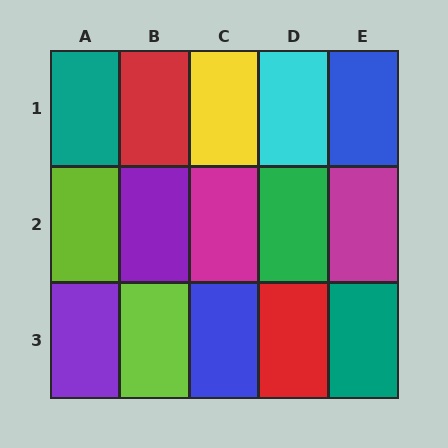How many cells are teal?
2 cells are teal.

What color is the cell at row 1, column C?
Yellow.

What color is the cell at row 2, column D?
Green.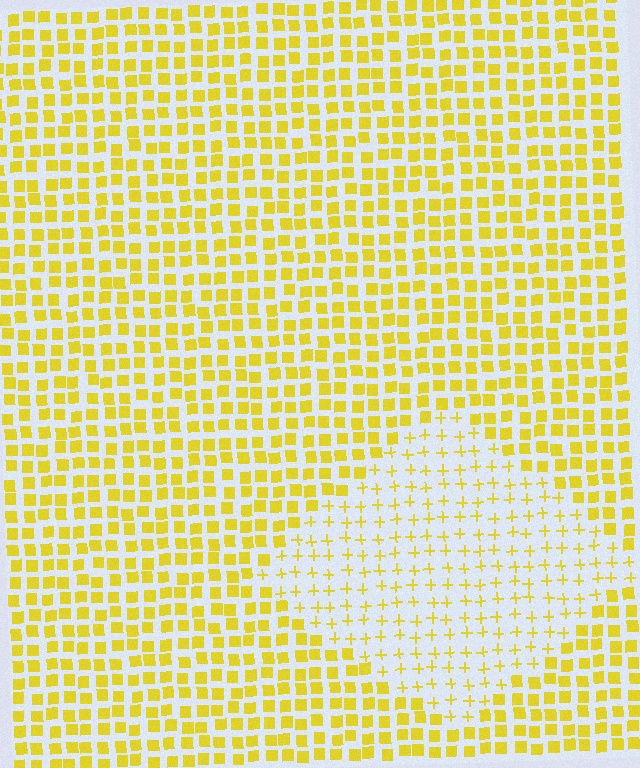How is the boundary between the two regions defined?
The boundary is defined by a change in element shape: plus signs inside vs. squares outside. All elements share the same color and spacing.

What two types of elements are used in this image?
The image uses plus signs inside the diamond region and squares outside it.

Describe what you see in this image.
The image is filled with small yellow elements arranged in a uniform grid. A diamond-shaped region contains plus signs, while the surrounding area contains squares. The boundary is defined purely by the change in element shape.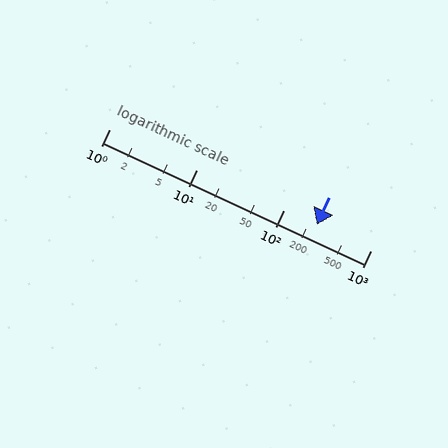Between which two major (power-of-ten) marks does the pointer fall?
The pointer is between 100 and 1000.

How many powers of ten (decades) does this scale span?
The scale spans 3 decades, from 1 to 1000.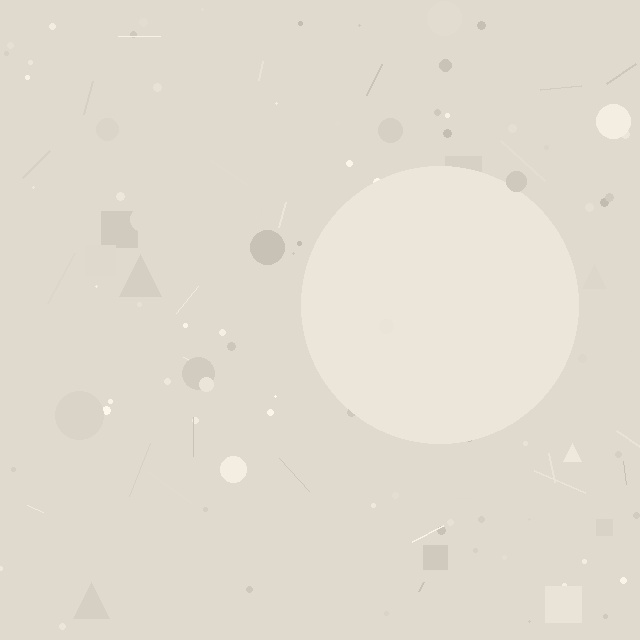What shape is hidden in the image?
A circle is hidden in the image.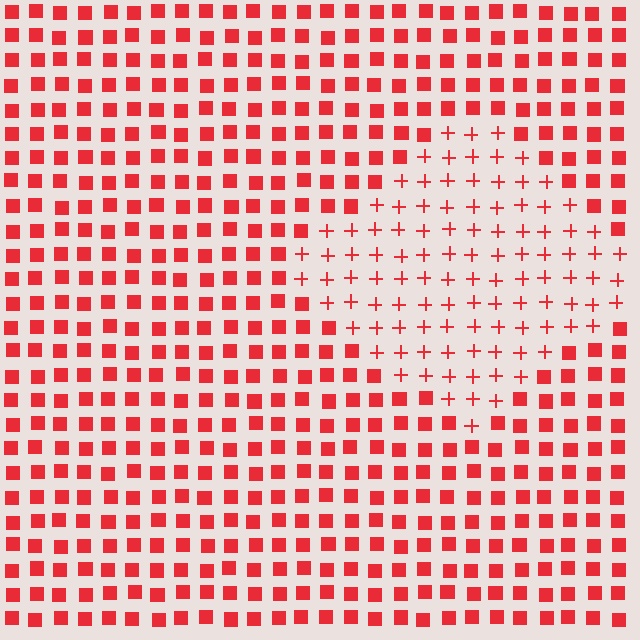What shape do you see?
I see a diamond.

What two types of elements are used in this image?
The image uses plus signs inside the diamond region and squares outside it.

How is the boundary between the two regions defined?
The boundary is defined by a change in element shape: plus signs inside vs. squares outside. All elements share the same color and spacing.